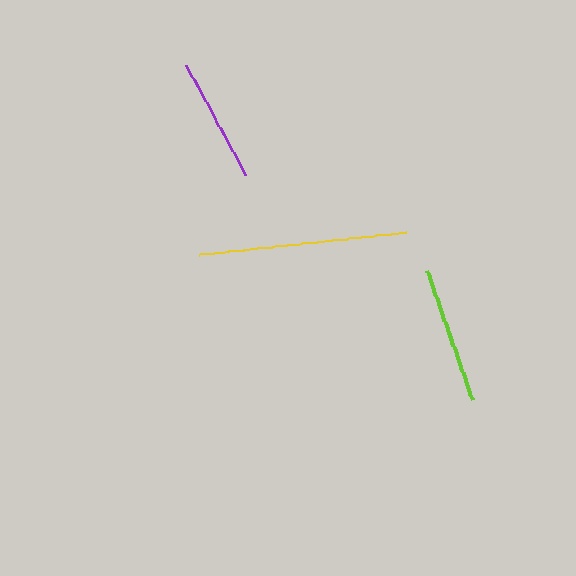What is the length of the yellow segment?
The yellow segment is approximately 209 pixels long.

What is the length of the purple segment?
The purple segment is approximately 124 pixels long.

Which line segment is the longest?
The yellow line is the longest at approximately 209 pixels.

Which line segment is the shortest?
The purple line is the shortest at approximately 124 pixels.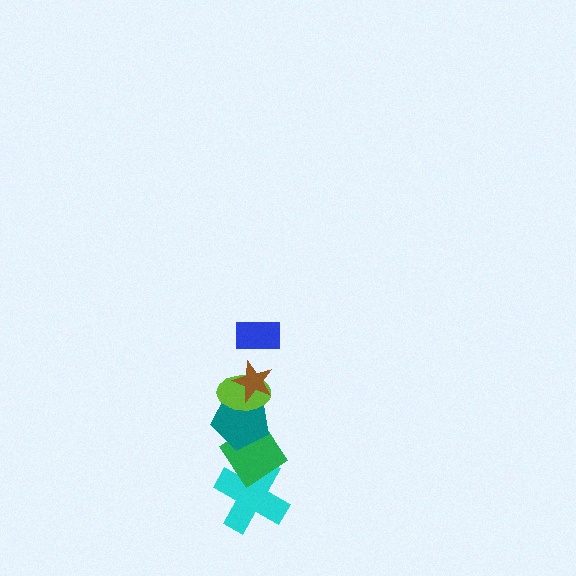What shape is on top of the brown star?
The blue rectangle is on top of the brown star.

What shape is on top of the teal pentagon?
The lime ellipse is on top of the teal pentagon.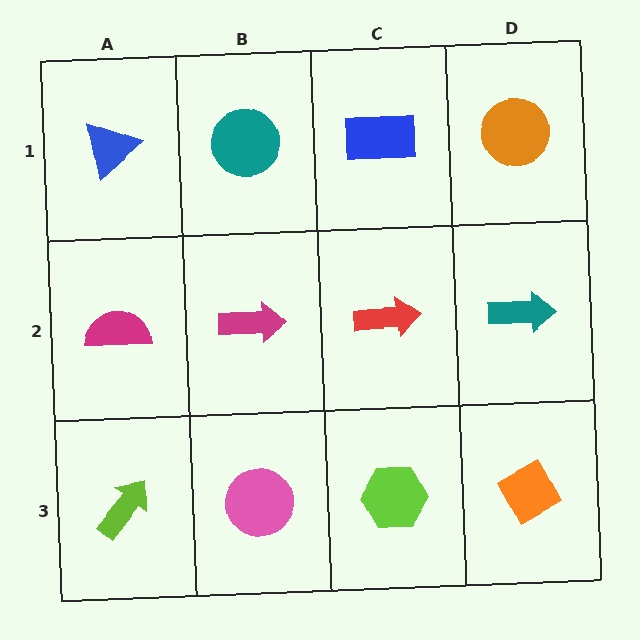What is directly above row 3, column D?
A teal arrow.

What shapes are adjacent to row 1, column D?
A teal arrow (row 2, column D), a blue rectangle (row 1, column C).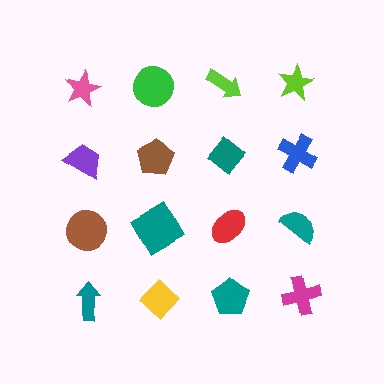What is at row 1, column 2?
A green circle.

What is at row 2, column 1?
A purple trapezoid.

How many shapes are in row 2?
4 shapes.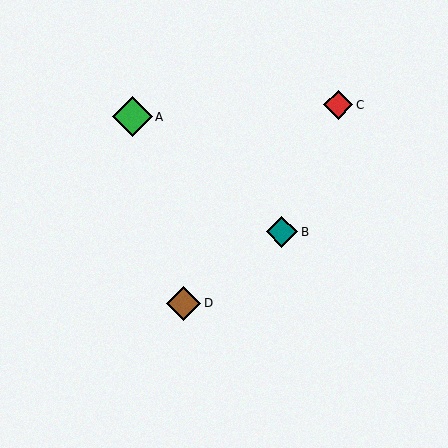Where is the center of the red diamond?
The center of the red diamond is at (338, 105).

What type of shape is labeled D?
Shape D is a brown diamond.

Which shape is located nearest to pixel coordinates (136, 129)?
The green diamond (labeled A) at (132, 117) is nearest to that location.